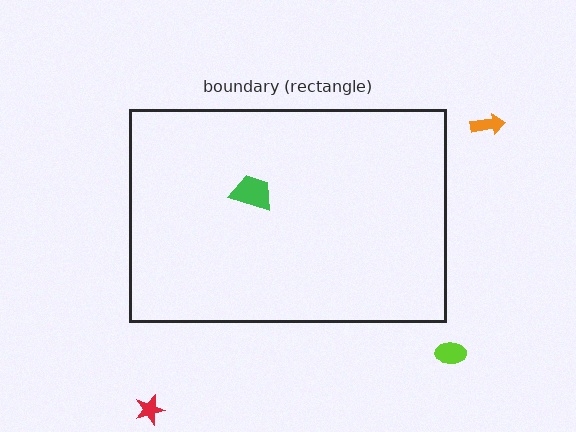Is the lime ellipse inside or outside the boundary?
Outside.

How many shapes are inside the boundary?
1 inside, 3 outside.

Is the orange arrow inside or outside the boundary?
Outside.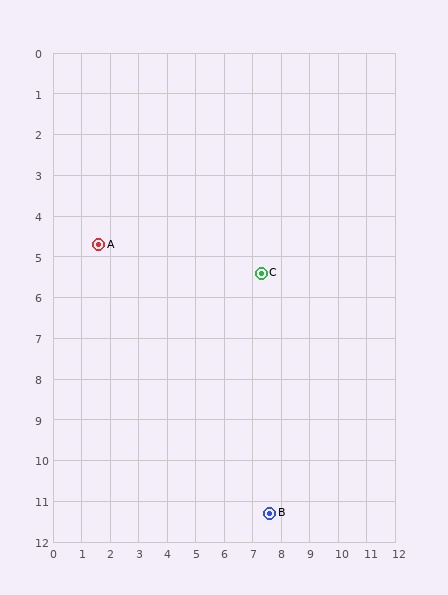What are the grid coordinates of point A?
Point A is at approximately (1.6, 4.7).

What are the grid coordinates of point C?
Point C is at approximately (7.3, 5.4).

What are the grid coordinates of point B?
Point B is at approximately (7.6, 11.3).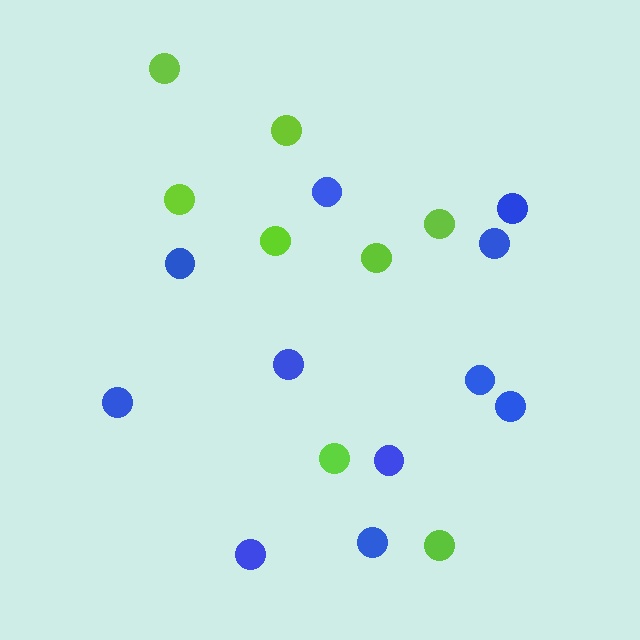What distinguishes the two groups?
There are 2 groups: one group of blue circles (11) and one group of lime circles (8).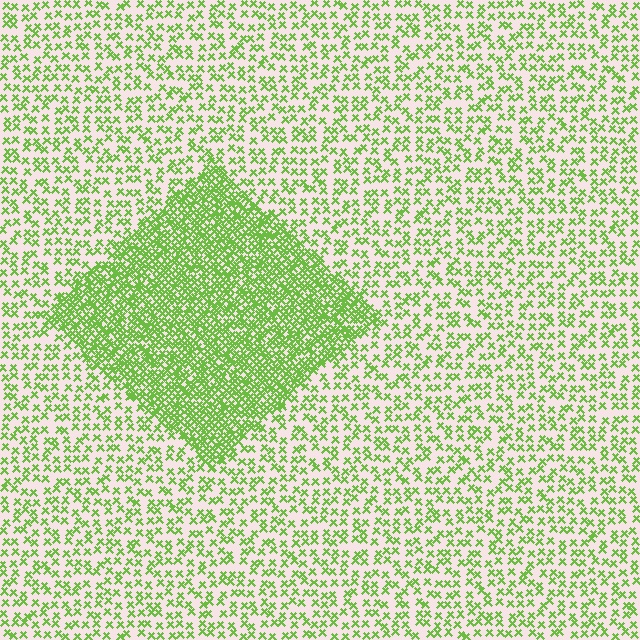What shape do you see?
I see a diamond.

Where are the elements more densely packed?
The elements are more densely packed inside the diamond boundary.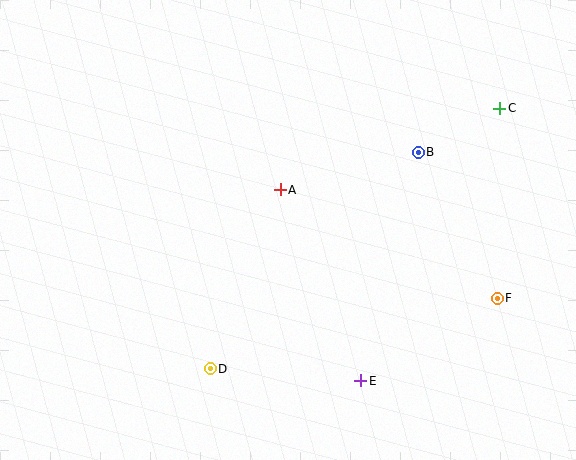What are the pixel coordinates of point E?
Point E is at (361, 381).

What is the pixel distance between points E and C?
The distance between E and C is 306 pixels.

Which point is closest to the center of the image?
Point A at (280, 190) is closest to the center.